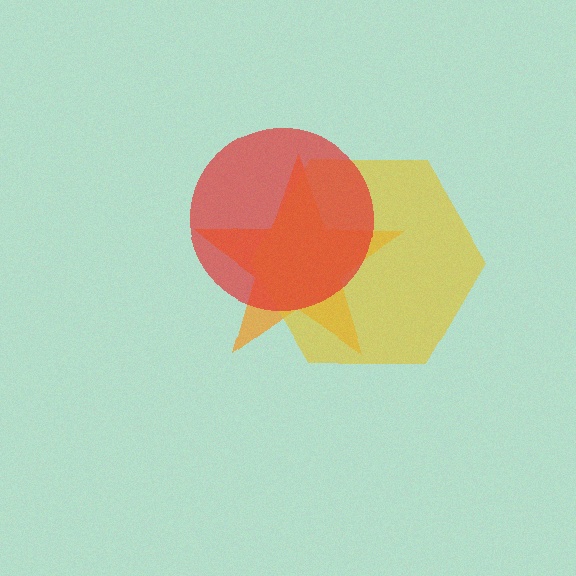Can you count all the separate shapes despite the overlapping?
Yes, there are 3 separate shapes.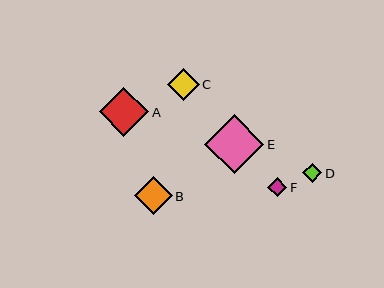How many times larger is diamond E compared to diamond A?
Diamond E is approximately 1.2 times the size of diamond A.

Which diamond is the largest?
Diamond E is the largest with a size of approximately 59 pixels.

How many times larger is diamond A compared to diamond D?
Diamond A is approximately 2.6 times the size of diamond D.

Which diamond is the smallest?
Diamond F is the smallest with a size of approximately 19 pixels.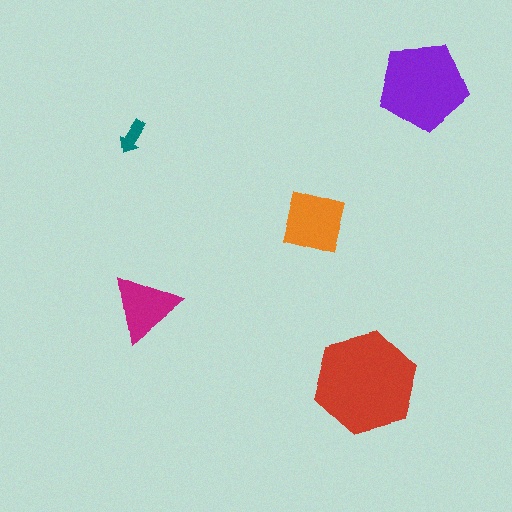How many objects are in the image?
There are 5 objects in the image.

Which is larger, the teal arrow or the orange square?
The orange square.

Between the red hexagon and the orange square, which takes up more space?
The red hexagon.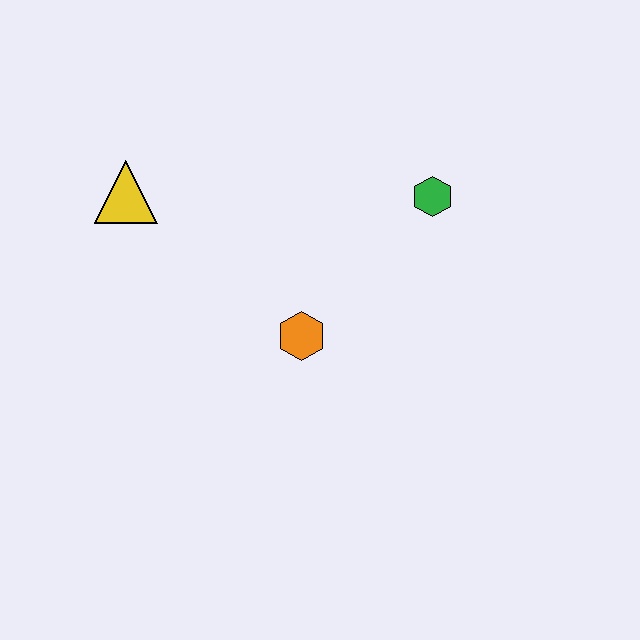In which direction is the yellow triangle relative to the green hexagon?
The yellow triangle is to the left of the green hexagon.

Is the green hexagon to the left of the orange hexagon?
No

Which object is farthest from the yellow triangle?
The green hexagon is farthest from the yellow triangle.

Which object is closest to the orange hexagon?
The green hexagon is closest to the orange hexagon.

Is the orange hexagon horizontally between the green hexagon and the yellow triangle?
Yes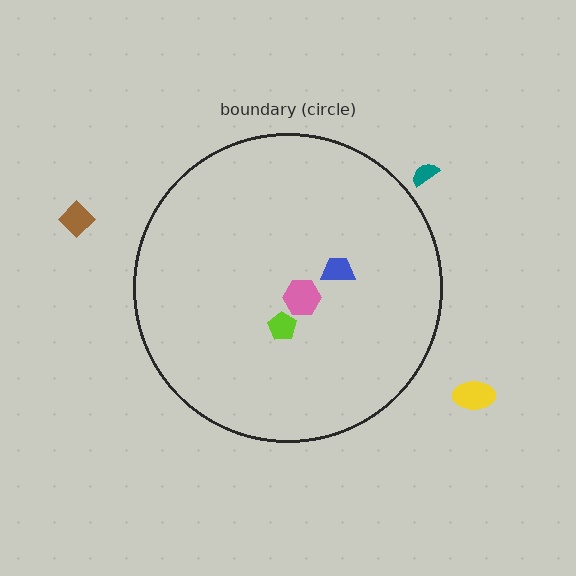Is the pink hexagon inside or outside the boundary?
Inside.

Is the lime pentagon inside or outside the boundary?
Inside.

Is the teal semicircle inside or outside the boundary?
Outside.